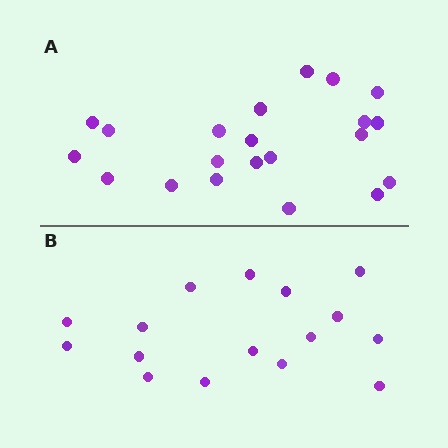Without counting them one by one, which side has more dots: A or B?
Region A (the top region) has more dots.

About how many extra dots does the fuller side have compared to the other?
Region A has about 5 more dots than region B.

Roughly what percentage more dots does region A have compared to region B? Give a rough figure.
About 30% more.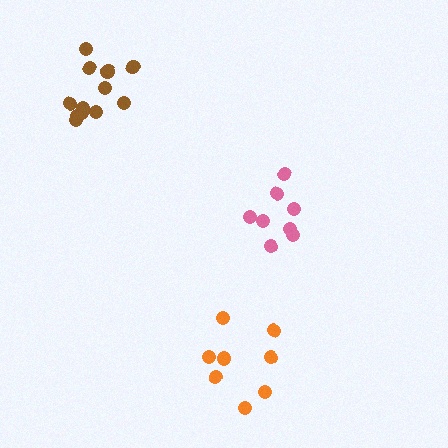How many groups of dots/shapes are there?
There are 3 groups.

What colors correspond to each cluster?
The clusters are colored: orange, brown, pink.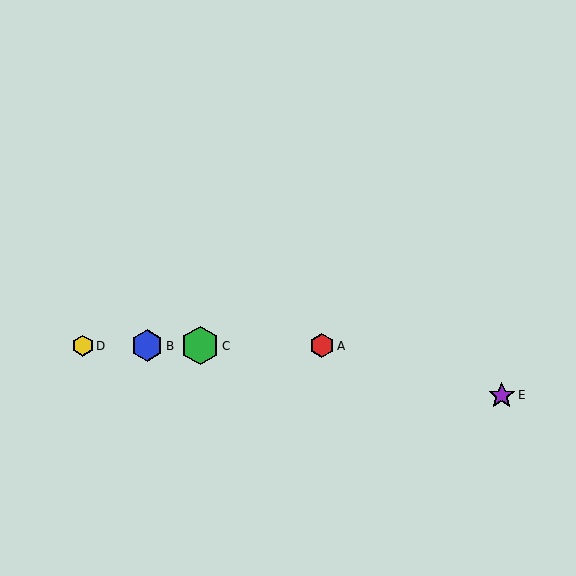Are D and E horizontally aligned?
No, D is at y≈346 and E is at y≈395.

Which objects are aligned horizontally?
Objects A, B, C, D are aligned horizontally.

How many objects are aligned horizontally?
4 objects (A, B, C, D) are aligned horizontally.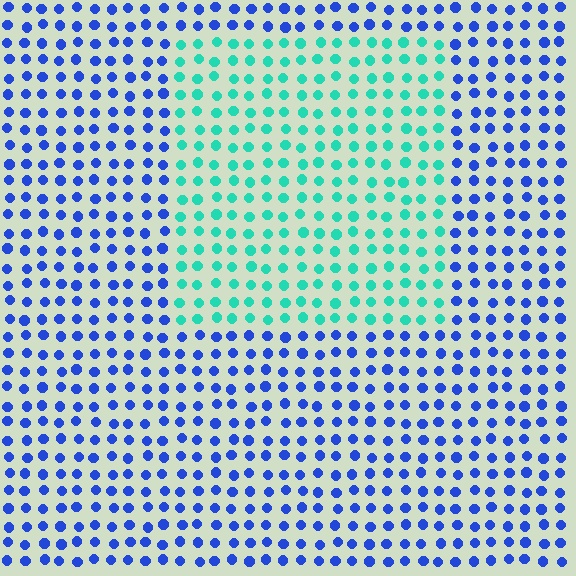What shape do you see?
I see a rectangle.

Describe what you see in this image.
The image is filled with small blue elements in a uniform arrangement. A rectangle-shaped region is visible where the elements are tinted to a slightly different hue, forming a subtle color boundary.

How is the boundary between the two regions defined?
The boundary is defined purely by a slight shift in hue (about 61 degrees). Spacing, size, and orientation are identical on both sides.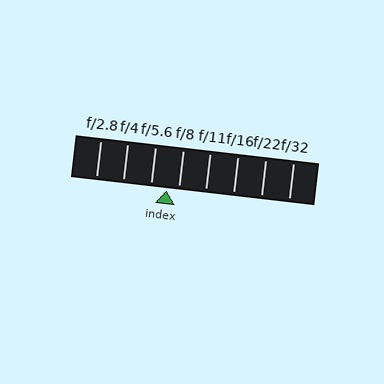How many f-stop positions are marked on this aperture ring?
There are 8 f-stop positions marked.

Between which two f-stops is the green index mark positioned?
The index mark is between f/5.6 and f/8.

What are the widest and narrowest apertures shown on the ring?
The widest aperture shown is f/2.8 and the narrowest is f/32.